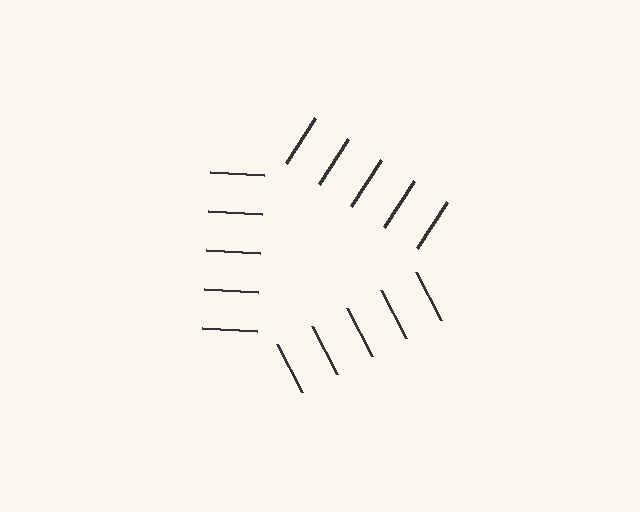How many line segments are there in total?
15 — 5 along each of the 3 edges.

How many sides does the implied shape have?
3 sides — the line-ends trace a triangle.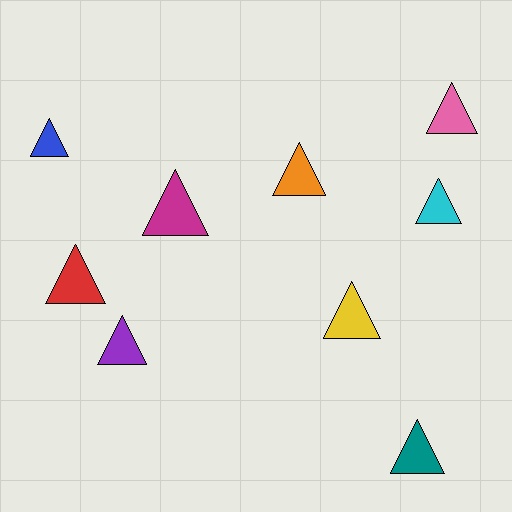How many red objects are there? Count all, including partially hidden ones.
There is 1 red object.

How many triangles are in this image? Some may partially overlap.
There are 9 triangles.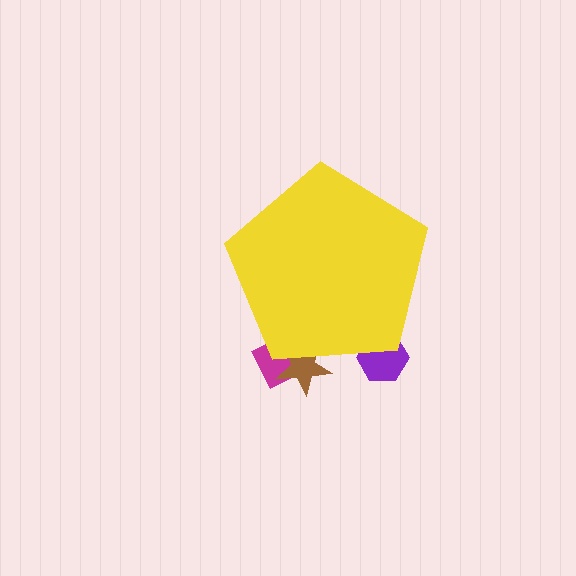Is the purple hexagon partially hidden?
Yes, the purple hexagon is partially hidden behind the yellow pentagon.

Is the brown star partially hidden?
Yes, the brown star is partially hidden behind the yellow pentagon.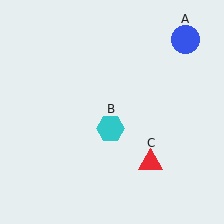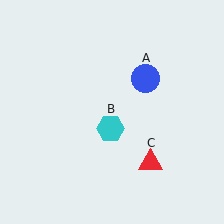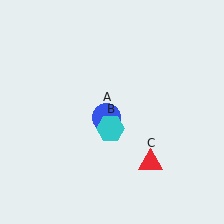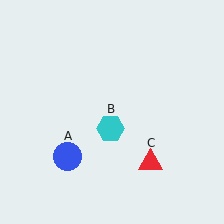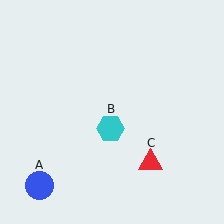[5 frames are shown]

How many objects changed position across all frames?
1 object changed position: blue circle (object A).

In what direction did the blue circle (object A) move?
The blue circle (object A) moved down and to the left.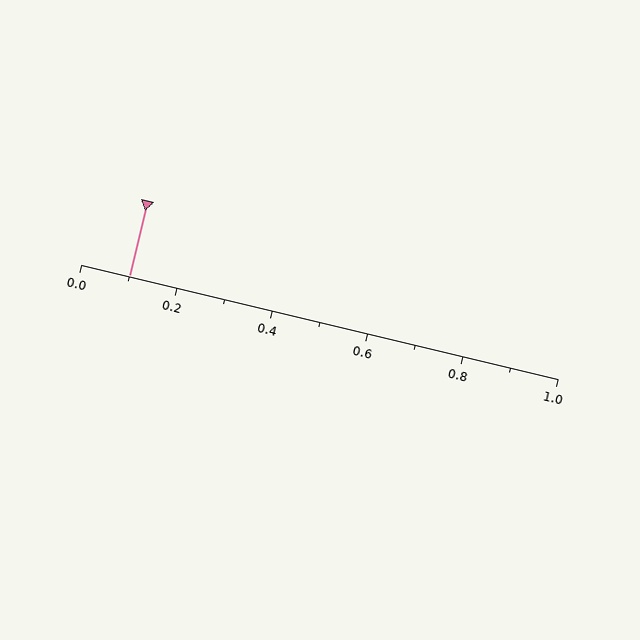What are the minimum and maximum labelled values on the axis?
The axis runs from 0.0 to 1.0.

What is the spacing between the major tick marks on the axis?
The major ticks are spaced 0.2 apart.